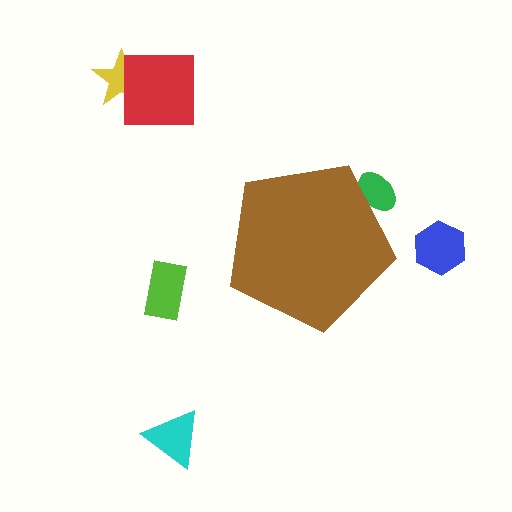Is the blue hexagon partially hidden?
No, the blue hexagon is fully visible.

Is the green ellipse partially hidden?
Yes, the green ellipse is partially hidden behind the brown pentagon.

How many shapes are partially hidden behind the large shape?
1 shape is partially hidden.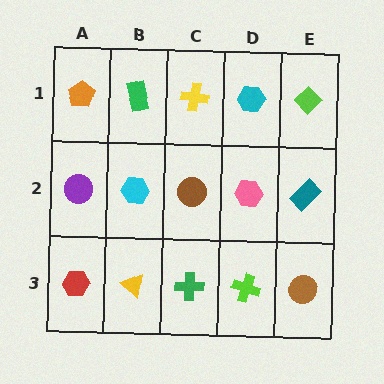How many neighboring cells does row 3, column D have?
3.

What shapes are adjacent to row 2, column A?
An orange pentagon (row 1, column A), a red hexagon (row 3, column A), a cyan hexagon (row 2, column B).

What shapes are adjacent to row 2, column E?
A lime diamond (row 1, column E), a brown circle (row 3, column E), a pink hexagon (row 2, column D).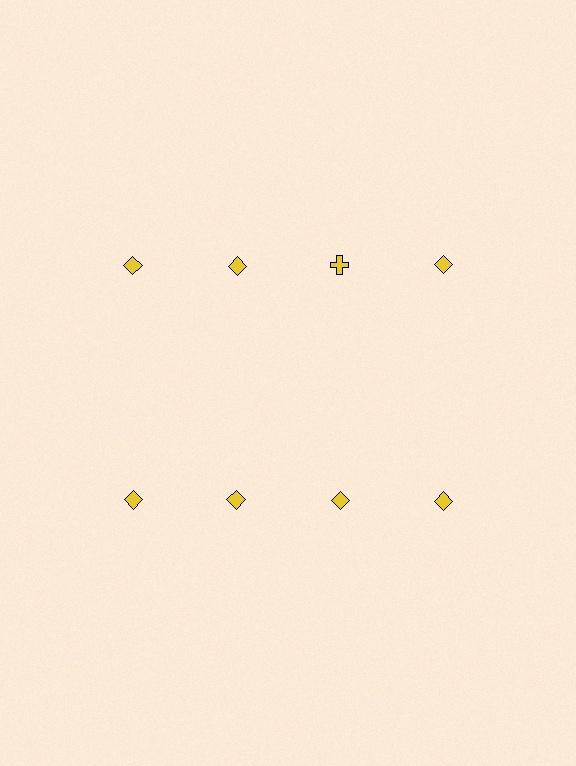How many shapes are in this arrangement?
There are 8 shapes arranged in a grid pattern.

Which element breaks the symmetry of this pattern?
The yellow cross in the top row, center column breaks the symmetry. All other shapes are yellow diamonds.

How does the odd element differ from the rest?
It has a different shape: cross instead of diamond.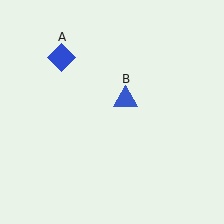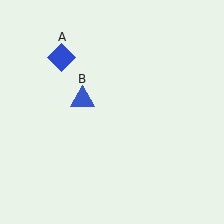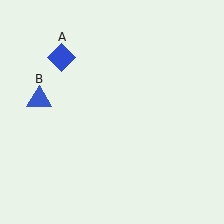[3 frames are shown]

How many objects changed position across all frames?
1 object changed position: blue triangle (object B).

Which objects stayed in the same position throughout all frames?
Blue diamond (object A) remained stationary.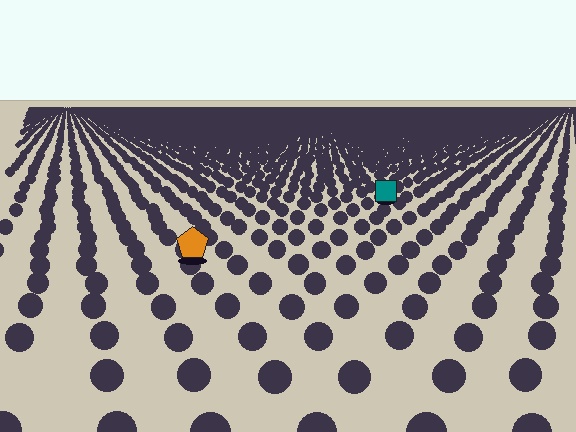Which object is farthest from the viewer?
The teal square is farthest from the viewer. It appears smaller and the ground texture around it is denser.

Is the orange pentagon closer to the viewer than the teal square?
Yes. The orange pentagon is closer — you can tell from the texture gradient: the ground texture is coarser near it.